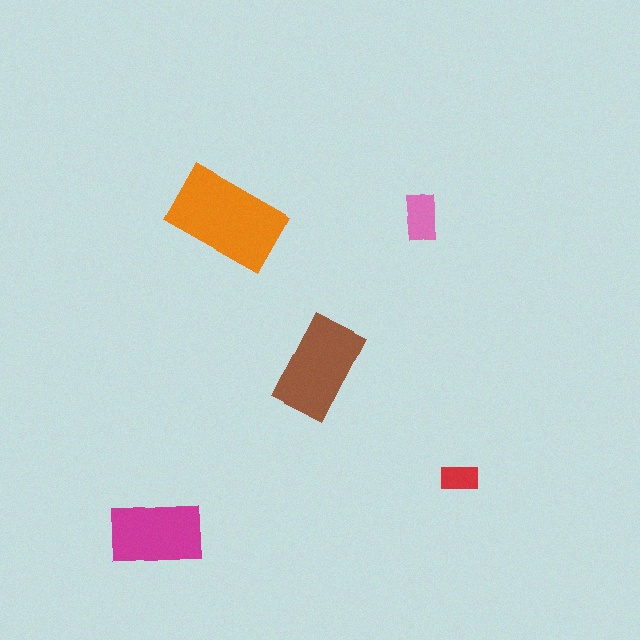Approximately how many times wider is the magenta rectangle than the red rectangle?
About 2.5 times wider.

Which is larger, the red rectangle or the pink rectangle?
The pink one.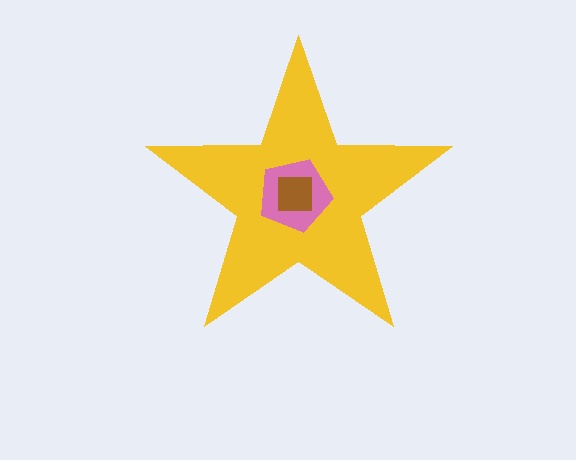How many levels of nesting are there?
3.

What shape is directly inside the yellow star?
The pink pentagon.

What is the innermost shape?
The brown square.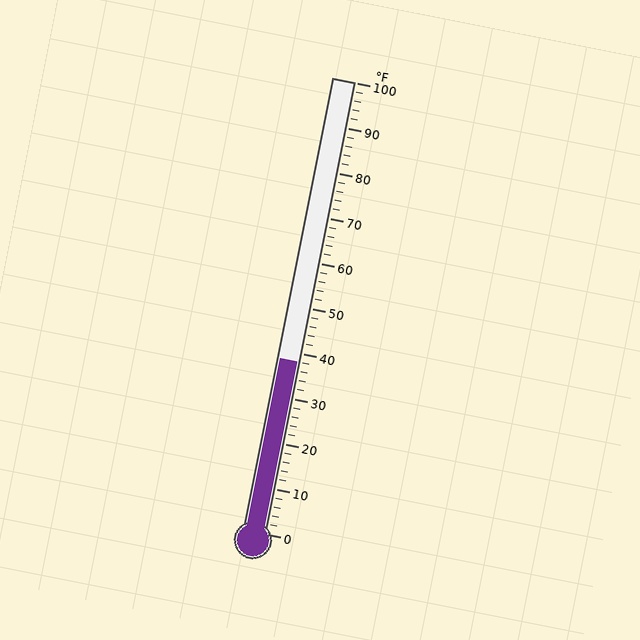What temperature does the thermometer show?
The thermometer shows approximately 38°F.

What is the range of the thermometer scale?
The thermometer scale ranges from 0°F to 100°F.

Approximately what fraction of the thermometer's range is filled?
The thermometer is filled to approximately 40% of its range.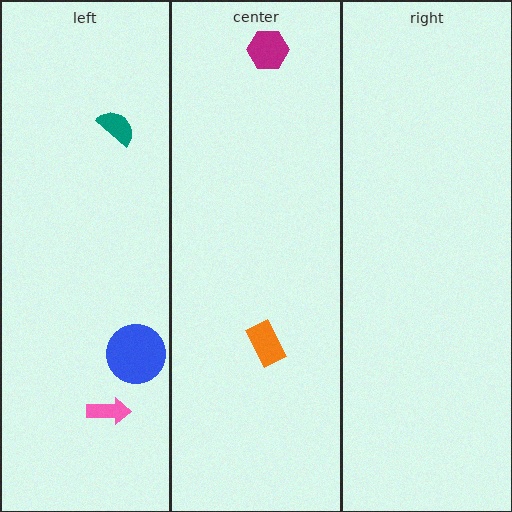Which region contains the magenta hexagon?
The center region.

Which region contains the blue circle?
The left region.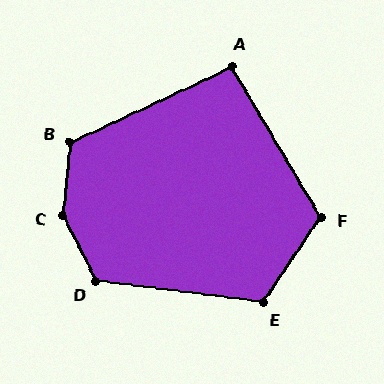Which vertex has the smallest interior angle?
A, at approximately 95 degrees.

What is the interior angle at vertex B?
Approximately 121 degrees (obtuse).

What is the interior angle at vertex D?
Approximately 124 degrees (obtuse).